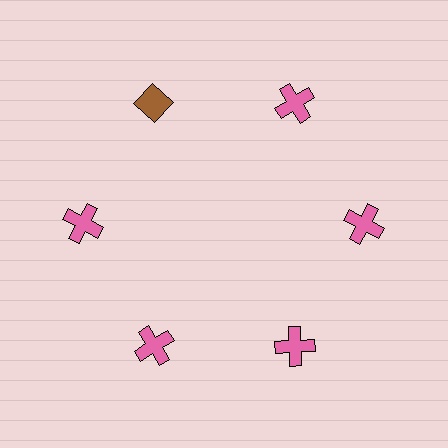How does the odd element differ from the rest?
It differs in both color (brown instead of pink) and shape (diamond instead of cross).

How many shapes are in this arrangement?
There are 6 shapes arranged in a ring pattern.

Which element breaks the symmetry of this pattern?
The brown diamond at roughly the 11 o'clock position breaks the symmetry. All other shapes are pink crosses.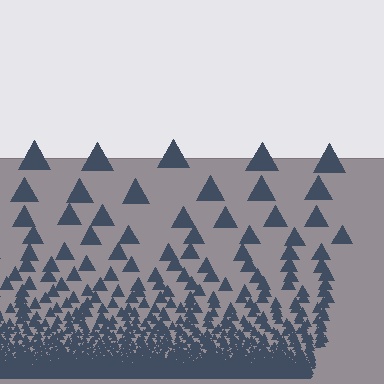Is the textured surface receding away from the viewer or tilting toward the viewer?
The surface appears to tilt toward the viewer. Texture elements get larger and sparser toward the top.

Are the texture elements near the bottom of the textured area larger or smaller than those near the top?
Smaller. The gradient is inverted — elements near the bottom are smaller and denser.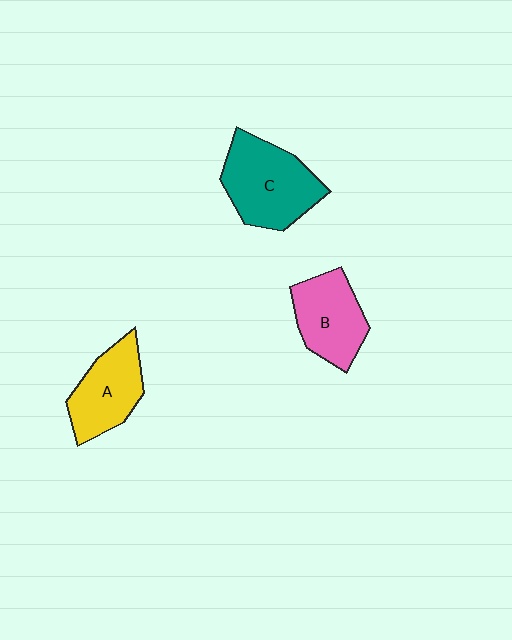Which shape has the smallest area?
Shape A (yellow).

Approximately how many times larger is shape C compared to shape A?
Approximately 1.3 times.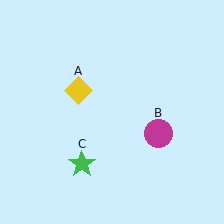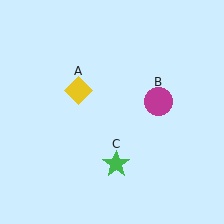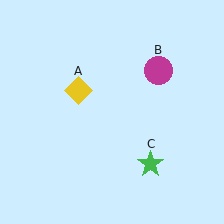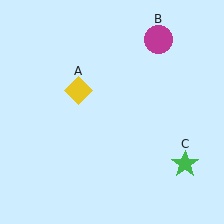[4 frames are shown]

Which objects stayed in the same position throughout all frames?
Yellow diamond (object A) remained stationary.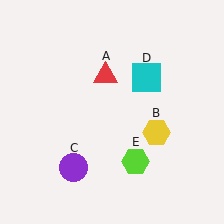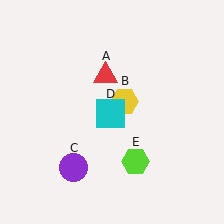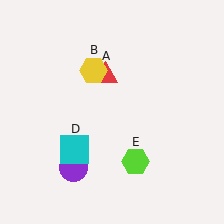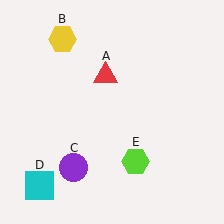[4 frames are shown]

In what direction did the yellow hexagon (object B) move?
The yellow hexagon (object B) moved up and to the left.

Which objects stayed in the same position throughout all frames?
Red triangle (object A) and purple circle (object C) and lime hexagon (object E) remained stationary.